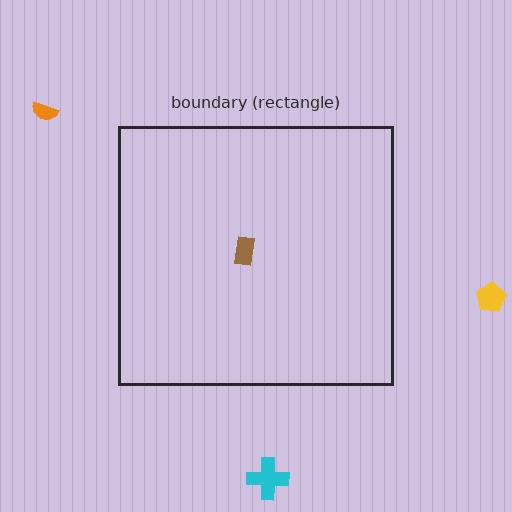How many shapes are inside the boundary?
1 inside, 3 outside.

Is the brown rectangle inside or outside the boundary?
Inside.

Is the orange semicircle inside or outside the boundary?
Outside.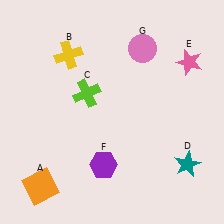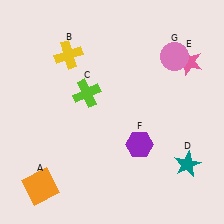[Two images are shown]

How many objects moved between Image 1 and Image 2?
2 objects moved between the two images.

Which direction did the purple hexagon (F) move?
The purple hexagon (F) moved right.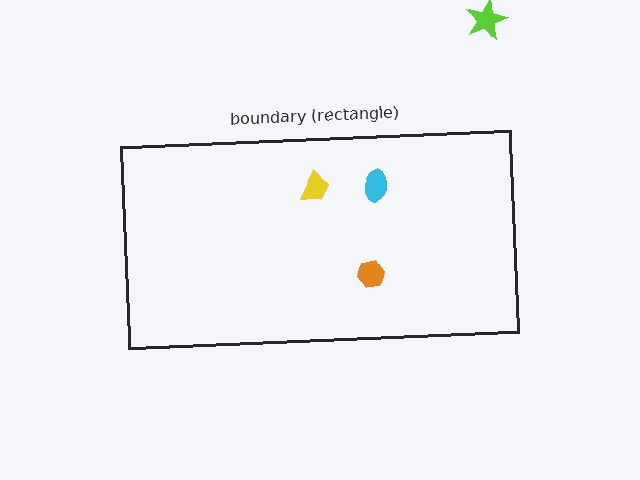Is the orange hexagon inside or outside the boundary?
Inside.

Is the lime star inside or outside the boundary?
Outside.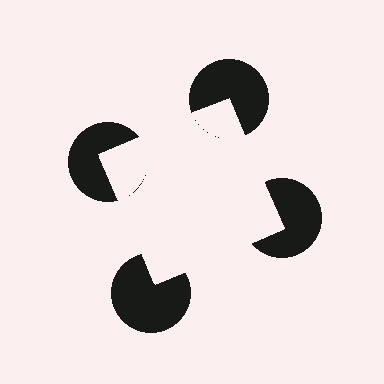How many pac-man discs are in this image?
There are 4 — one at each vertex of the illusory square.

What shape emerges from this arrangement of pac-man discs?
An illusory square — its edges are inferred from the aligned wedge cuts in the pac-man discs, not physically drawn.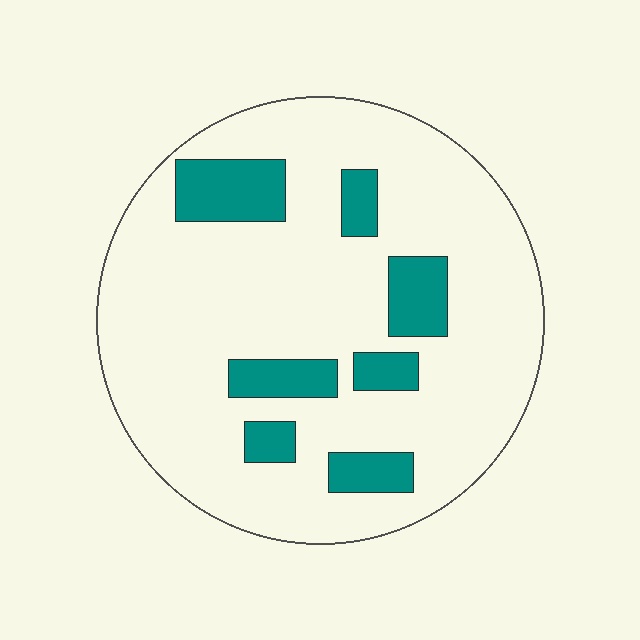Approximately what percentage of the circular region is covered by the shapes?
Approximately 15%.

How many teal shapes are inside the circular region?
7.